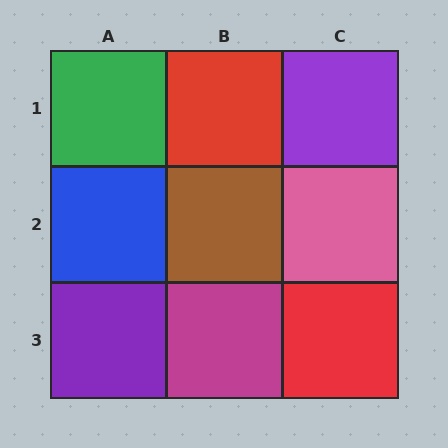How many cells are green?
1 cell is green.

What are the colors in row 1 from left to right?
Green, red, purple.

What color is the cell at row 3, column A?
Purple.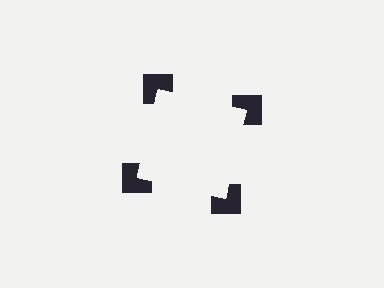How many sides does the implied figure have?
4 sides.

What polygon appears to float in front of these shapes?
An illusory square — its edges are inferred from the aligned wedge cuts in the notched squares, not physically drawn.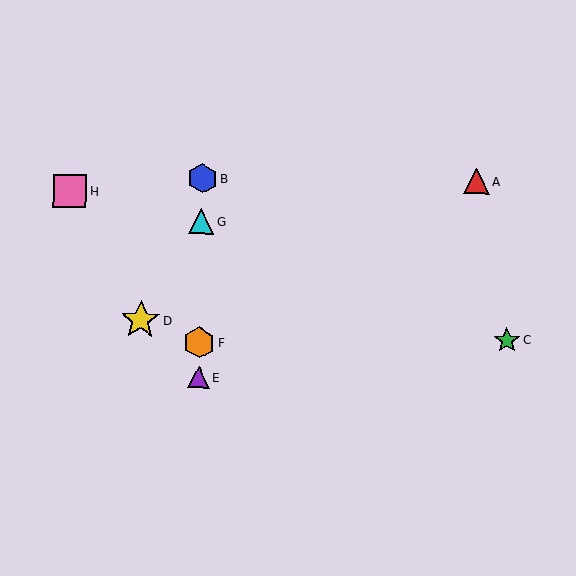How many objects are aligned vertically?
4 objects (B, E, F, G) are aligned vertically.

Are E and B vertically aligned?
Yes, both are at x≈199.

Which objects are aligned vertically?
Objects B, E, F, G are aligned vertically.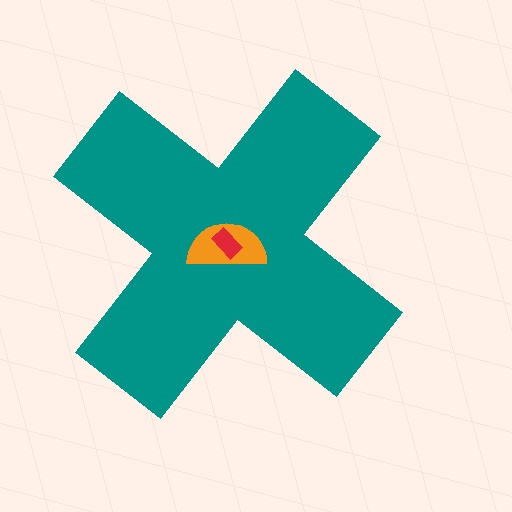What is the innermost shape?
The red rectangle.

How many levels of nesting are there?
3.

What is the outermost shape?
The teal cross.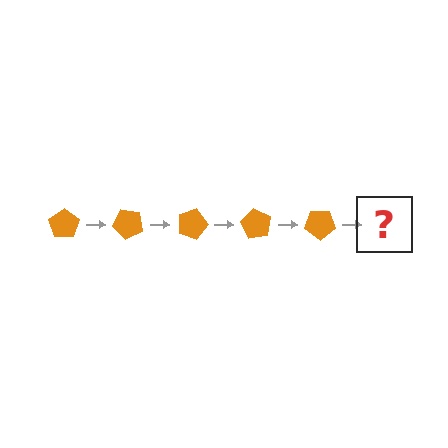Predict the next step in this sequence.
The next step is an orange pentagon rotated 225 degrees.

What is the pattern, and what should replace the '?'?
The pattern is that the pentagon rotates 45 degrees each step. The '?' should be an orange pentagon rotated 225 degrees.